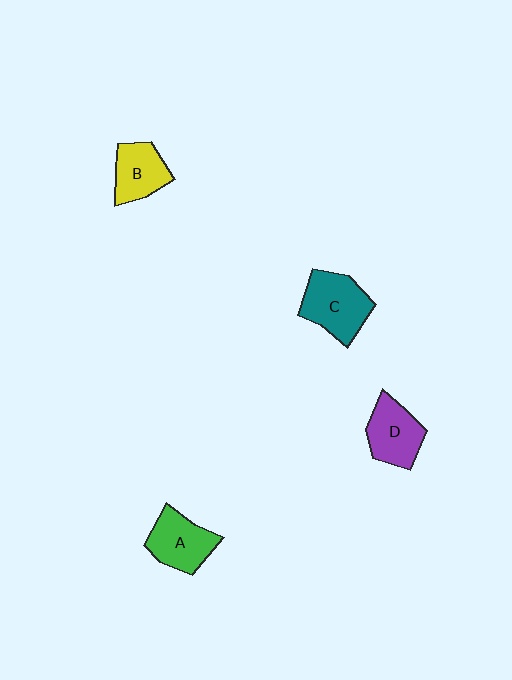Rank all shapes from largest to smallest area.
From largest to smallest: C (teal), A (green), D (purple), B (yellow).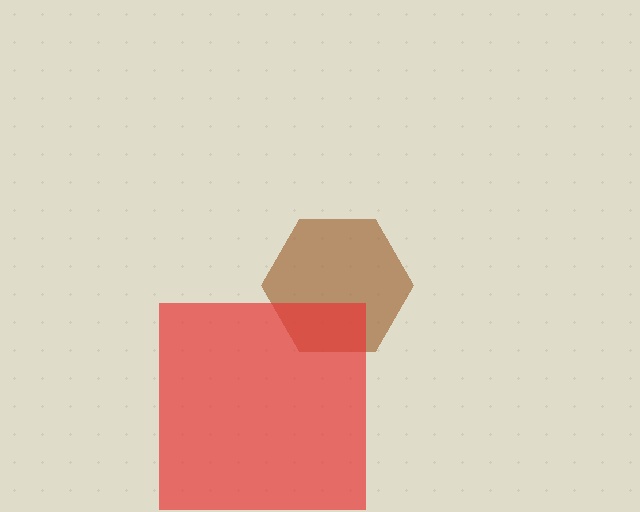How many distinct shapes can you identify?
There are 2 distinct shapes: a brown hexagon, a red square.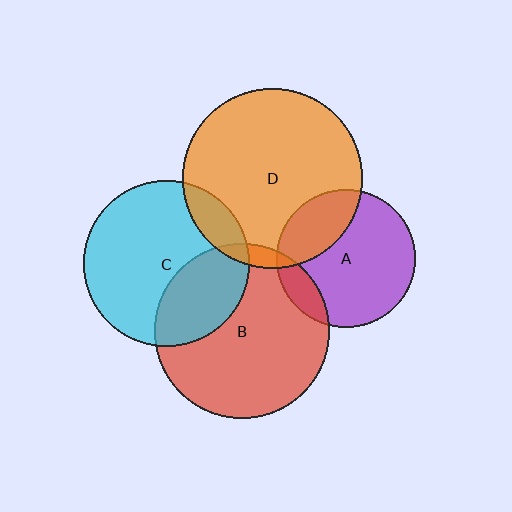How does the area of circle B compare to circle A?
Approximately 1.6 times.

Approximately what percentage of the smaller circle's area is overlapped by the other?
Approximately 30%.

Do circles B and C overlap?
Yes.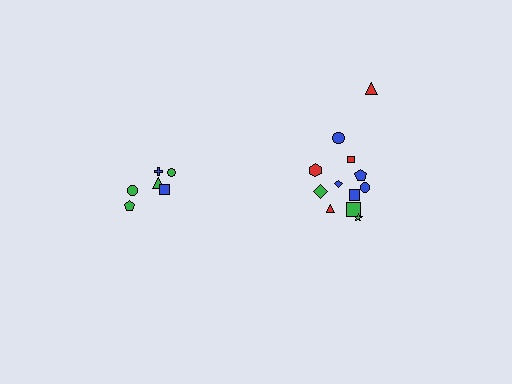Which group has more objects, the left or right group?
The right group.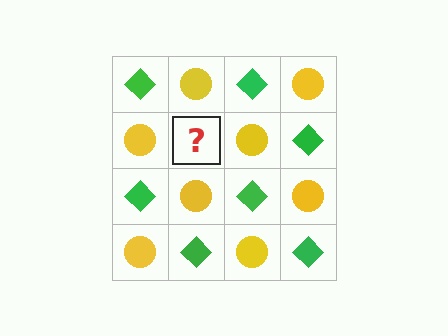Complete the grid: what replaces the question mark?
The question mark should be replaced with a green diamond.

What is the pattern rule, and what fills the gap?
The rule is that it alternates green diamond and yellow circle in a checkerboard pattern. The gap should be filled with a green diamond.